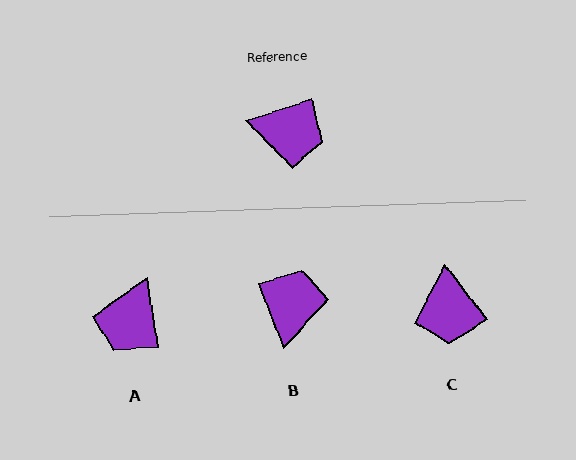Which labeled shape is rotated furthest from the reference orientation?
A, about 99 degrees away.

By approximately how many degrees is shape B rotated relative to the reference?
Approximately 93 degrees counter-clockwise.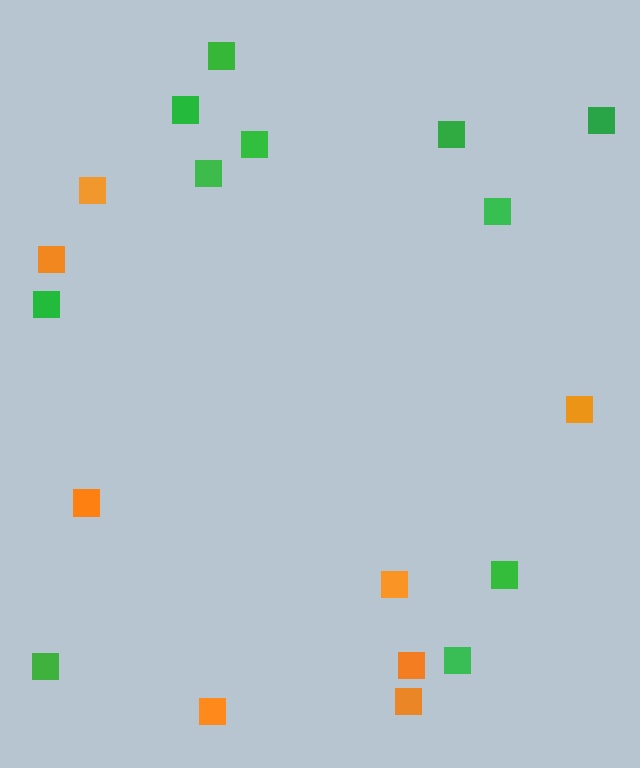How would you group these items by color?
There are 2 groups: one group of green squares (11) and one group of orange squares (8).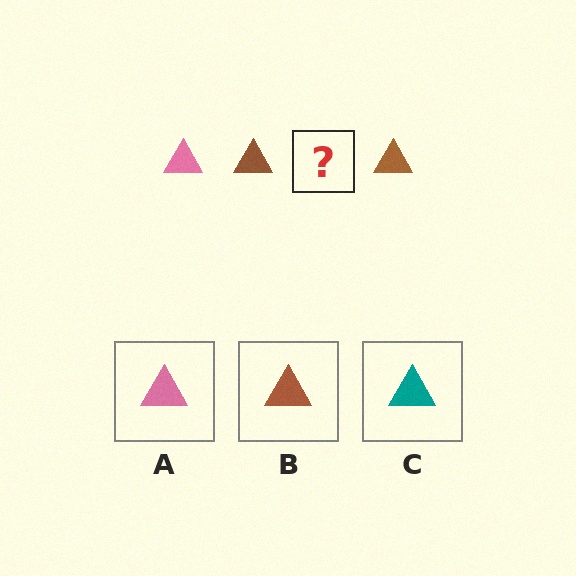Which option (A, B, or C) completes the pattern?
A.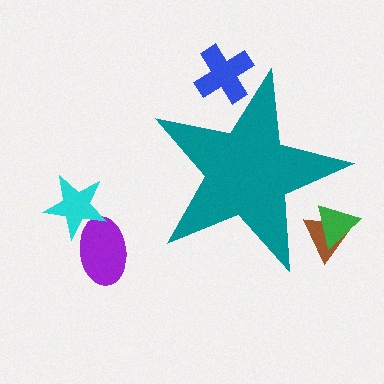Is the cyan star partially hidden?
No, the cyan star is fully visible.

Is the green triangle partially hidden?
Yes, the green triangle is partially hidden behind the teal star.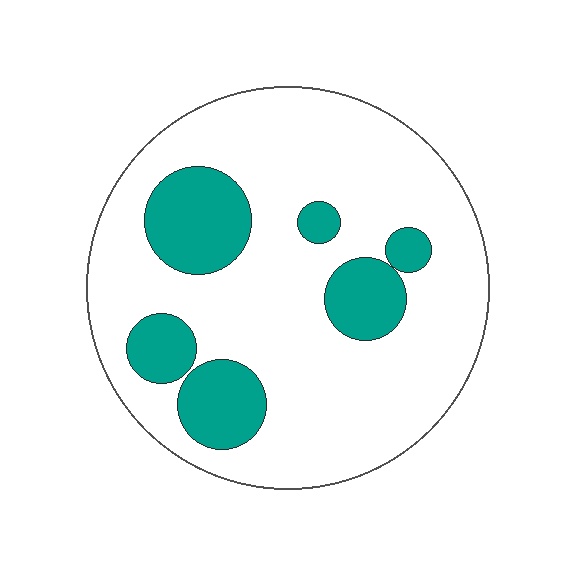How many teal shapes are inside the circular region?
6.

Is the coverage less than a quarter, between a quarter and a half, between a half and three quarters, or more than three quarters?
Less than a quarter.